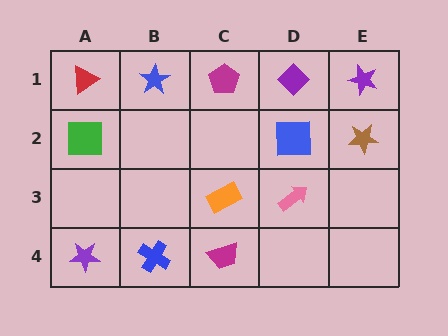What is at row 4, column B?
A blue cross.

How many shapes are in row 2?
3 shapes.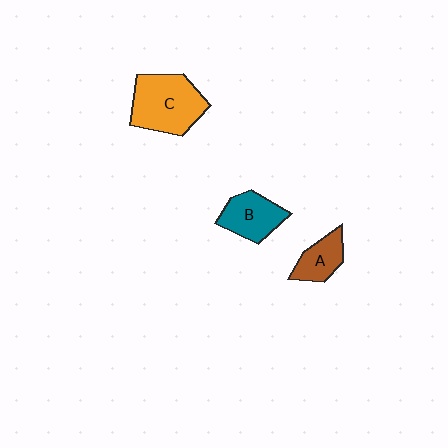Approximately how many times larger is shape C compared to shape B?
Approximately 1.6 times.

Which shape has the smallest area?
Shape A (brown).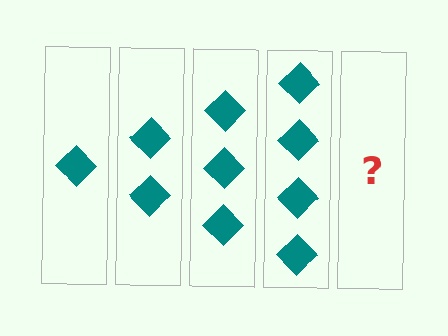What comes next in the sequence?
The next element should be 5 diamonds.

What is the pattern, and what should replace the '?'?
The pattern is that each step adds one more diamond. The '?' should be 5 diamonds.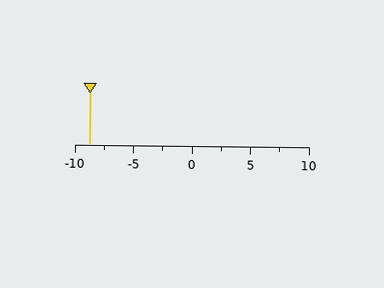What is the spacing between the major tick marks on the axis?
The major ticks are spaced 5 apart.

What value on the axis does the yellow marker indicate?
The marker indicates approximately -8.8.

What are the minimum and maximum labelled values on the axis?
The axis runs from -10 to 10.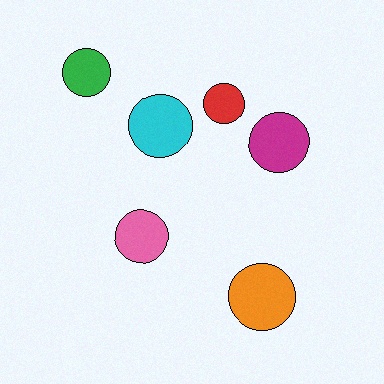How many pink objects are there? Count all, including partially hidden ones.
There is 1 pink object.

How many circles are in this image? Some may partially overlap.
There are 6 circles.